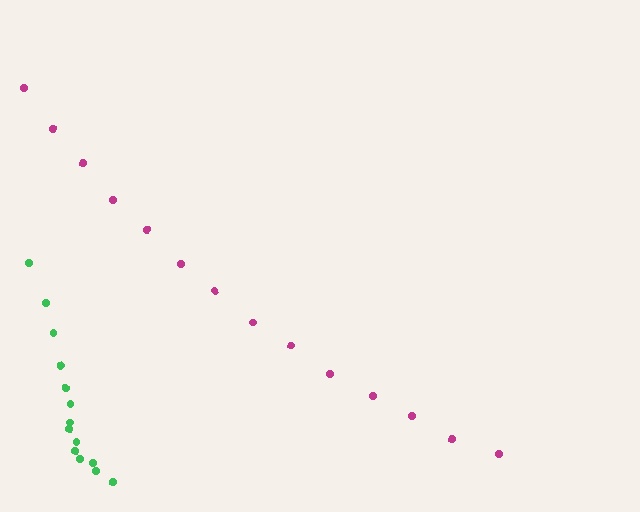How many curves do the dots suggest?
There are 2 distinct paths.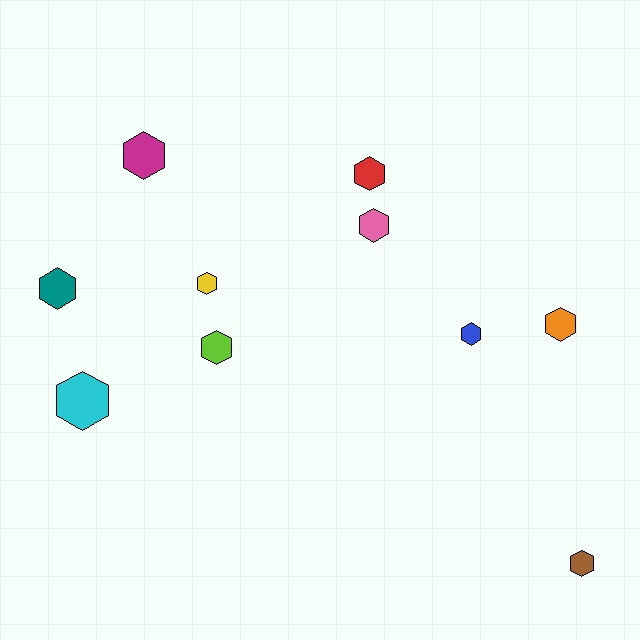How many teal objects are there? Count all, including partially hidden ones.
There is 1 teal object.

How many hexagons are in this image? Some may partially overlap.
There are 10 hexagons.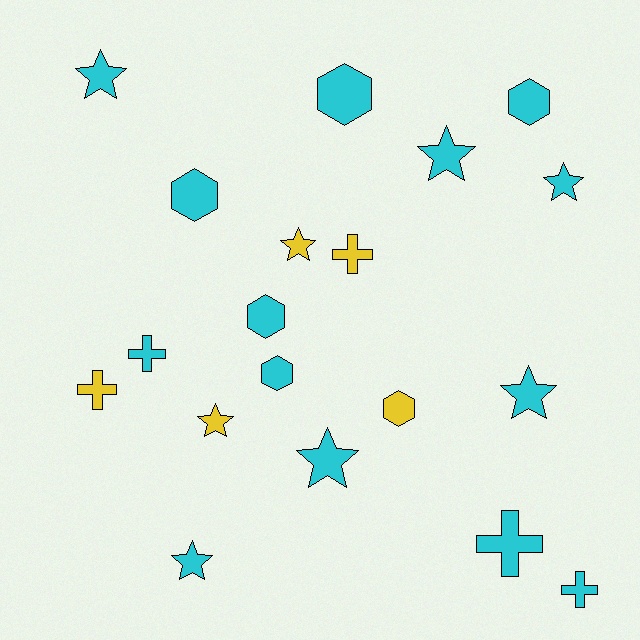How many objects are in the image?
There are 19 objects.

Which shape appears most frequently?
Star, with 8 objects.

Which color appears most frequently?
Cyan, with 14 objects.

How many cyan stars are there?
There are 6 cyan stars.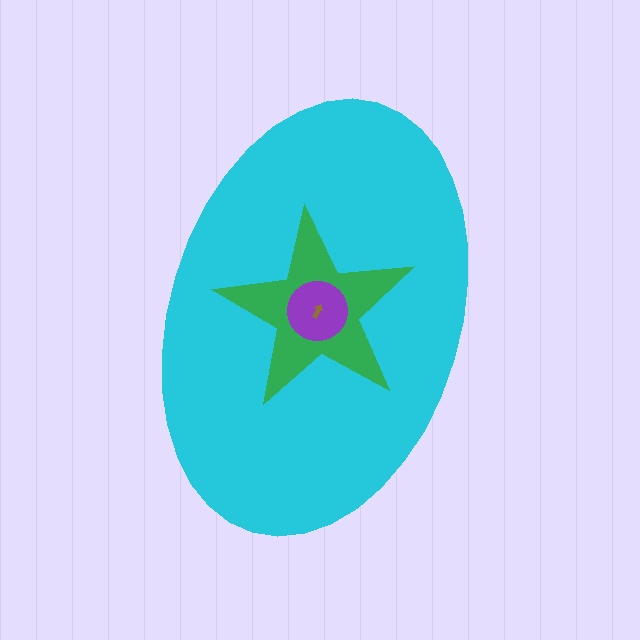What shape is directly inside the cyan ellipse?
The green star.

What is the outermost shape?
The cyan ellipse.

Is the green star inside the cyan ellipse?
Yes.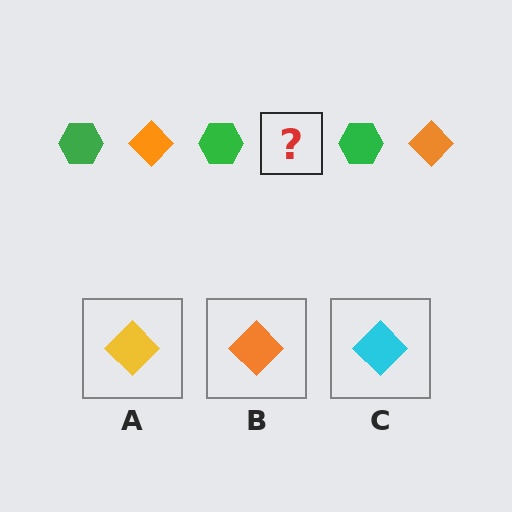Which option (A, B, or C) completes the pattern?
B.